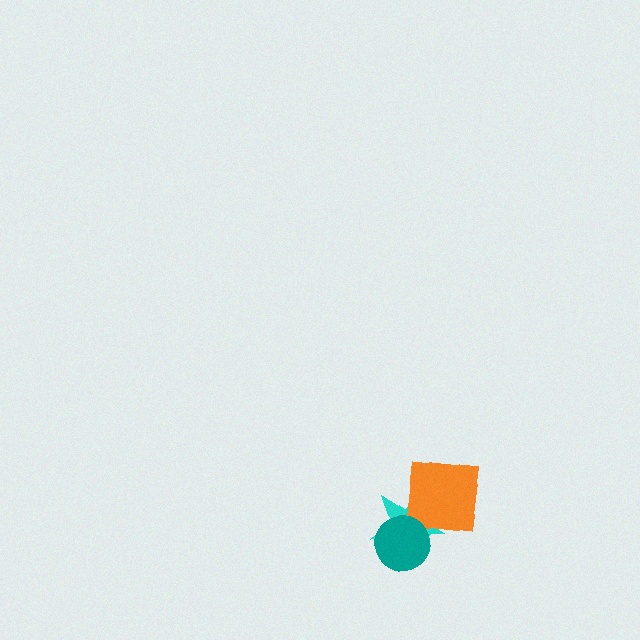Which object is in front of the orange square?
The teal circle is in front of the orange square.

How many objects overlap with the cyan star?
2 objects overlap with the cyan star.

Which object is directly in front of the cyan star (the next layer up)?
The orange square is directly in front of the cyan star.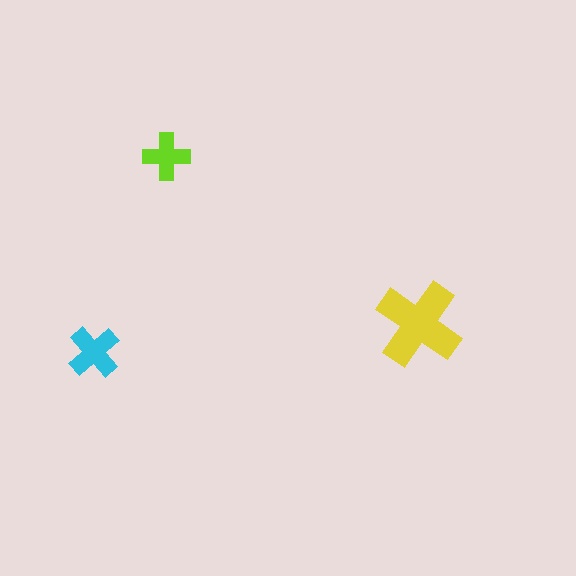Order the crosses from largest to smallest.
the yellow one, the cyan one, the lime one.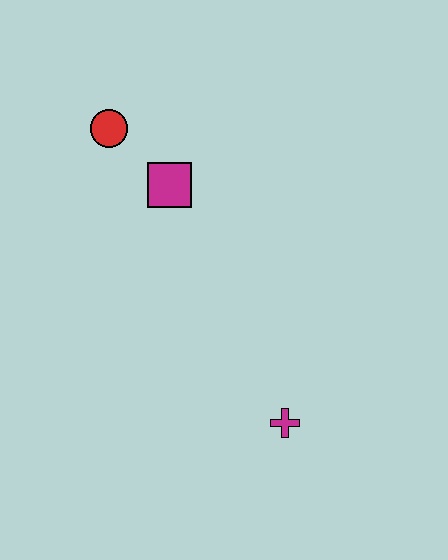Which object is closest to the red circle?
The magenta square is closest to the red circle.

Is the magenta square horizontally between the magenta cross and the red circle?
Yes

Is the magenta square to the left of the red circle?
No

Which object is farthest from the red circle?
The magenta cross is farthest from the red circle.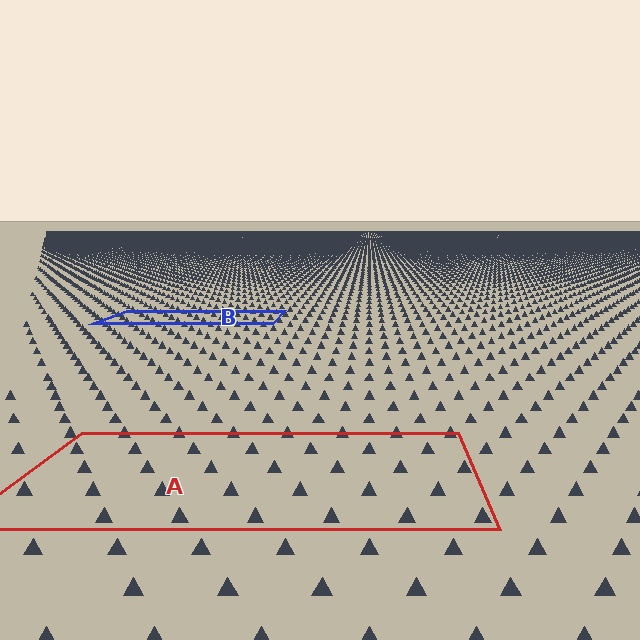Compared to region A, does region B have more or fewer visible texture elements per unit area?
Region B has more texture elements per unit area — they are packed more densely because it is farther away.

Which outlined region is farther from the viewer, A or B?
Region B is farther from the viewer — the texture elements inside it appear smaller and more densely packed.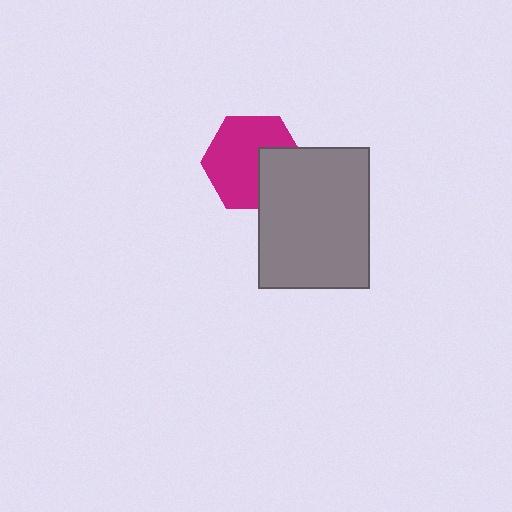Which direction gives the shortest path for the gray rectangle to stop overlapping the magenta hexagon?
Moving toward the lower-right gives the shortest separation.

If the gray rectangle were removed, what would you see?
You would see the complete magenta hexagon.